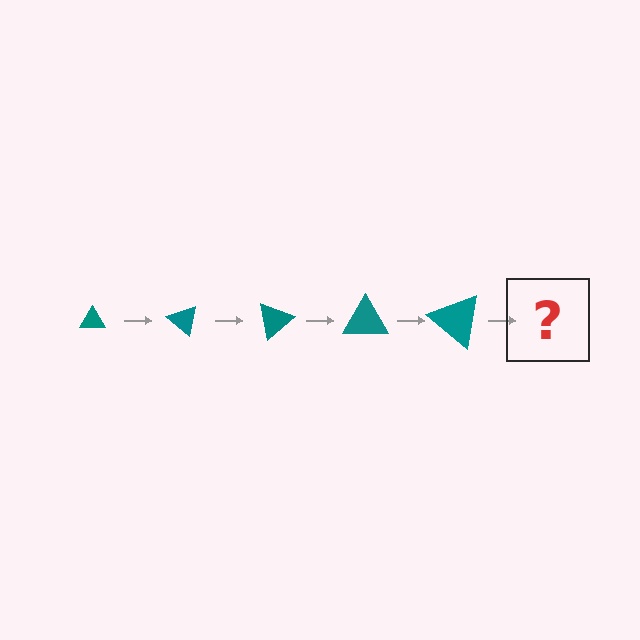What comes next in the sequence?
The next element should be a triangle, larger than the previous one and rotated 200 degrees from the start.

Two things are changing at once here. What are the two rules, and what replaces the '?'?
The two rules are that the triangle grows larger each step and it rotates 40 degrees each step. The '?' should be a triangle, larger than the previous one and rotated 200 degrees from the start.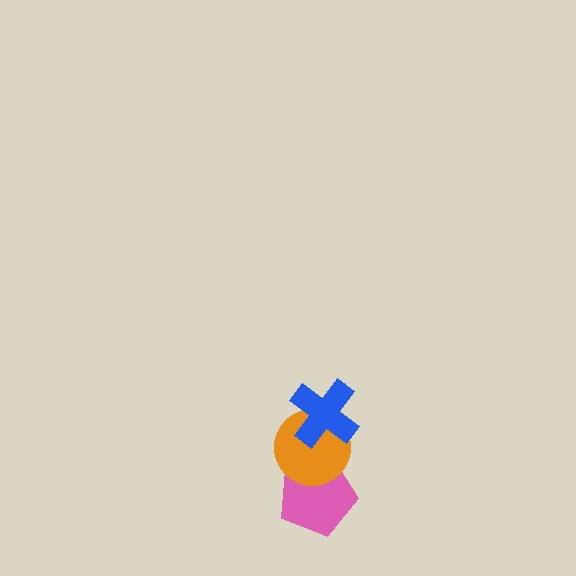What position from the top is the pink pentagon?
The pink pentagon is 3rd from the top.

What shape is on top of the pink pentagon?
The orange circle is on top of the pink pentagon.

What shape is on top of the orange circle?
The blue cross is on top of the orange circle.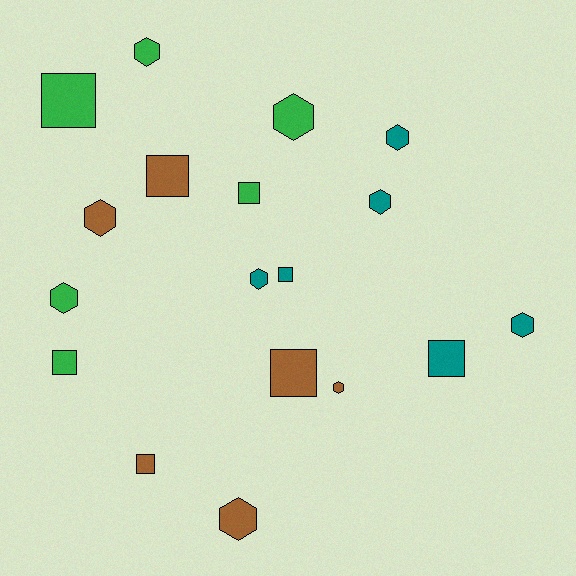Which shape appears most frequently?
Hexagon, with 10 objects.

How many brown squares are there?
There are 3 brown squares.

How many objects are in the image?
There are 18 objects.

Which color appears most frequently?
Green, with 6 objects.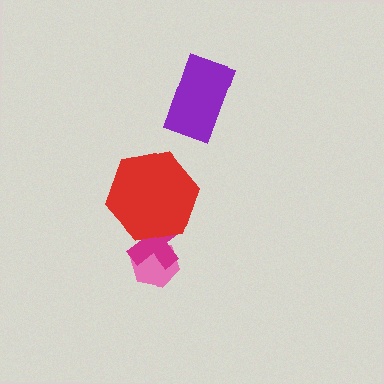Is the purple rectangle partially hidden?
No, no other shape covers it.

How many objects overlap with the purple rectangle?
0 objects overlap with the purple rectangle.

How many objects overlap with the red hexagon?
1 object overlaps with the red hexagon.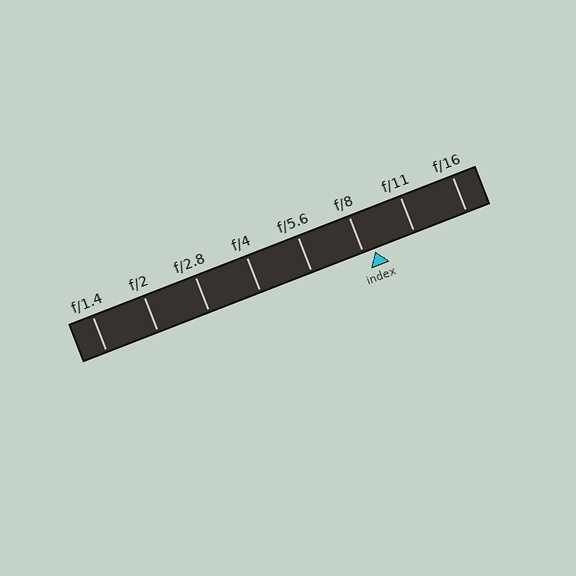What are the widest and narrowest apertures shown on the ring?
The widest aperture shown is f/1.4 and the narrowest is f/16.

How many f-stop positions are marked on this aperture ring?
There are 8 f-stop positions marked.